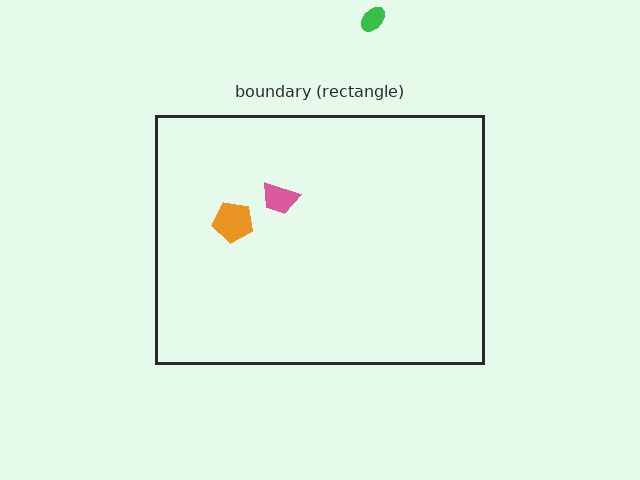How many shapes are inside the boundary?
2 inside, 1 outside.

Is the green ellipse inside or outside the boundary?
Outside.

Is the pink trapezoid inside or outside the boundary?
Inside.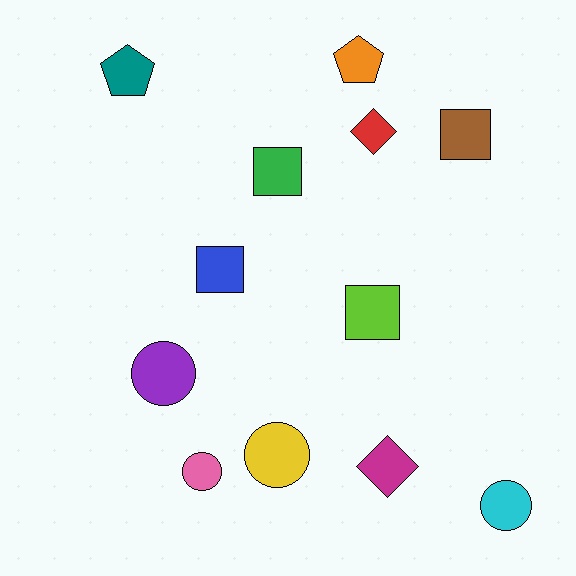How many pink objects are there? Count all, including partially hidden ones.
There is 1 pink object.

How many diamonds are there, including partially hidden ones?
There are 2 diamonds.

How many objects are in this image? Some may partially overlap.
There are 12 objects.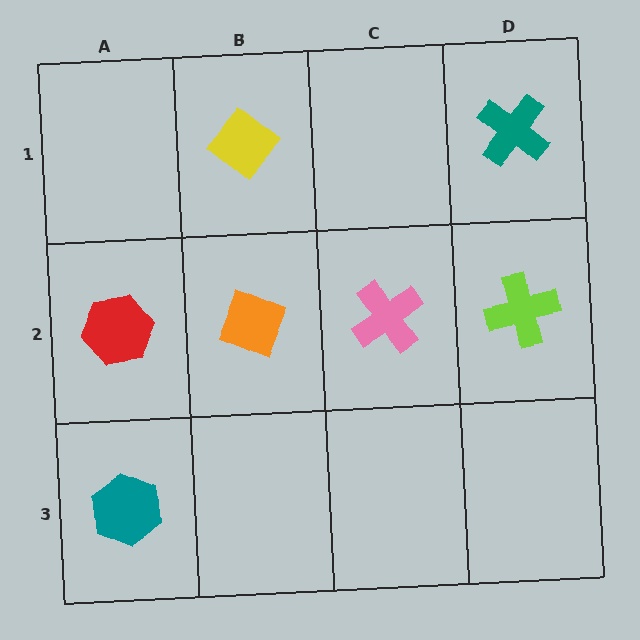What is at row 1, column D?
A teal cross.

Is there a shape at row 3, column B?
No, that cell is empty.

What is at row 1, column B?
A yellow diamond.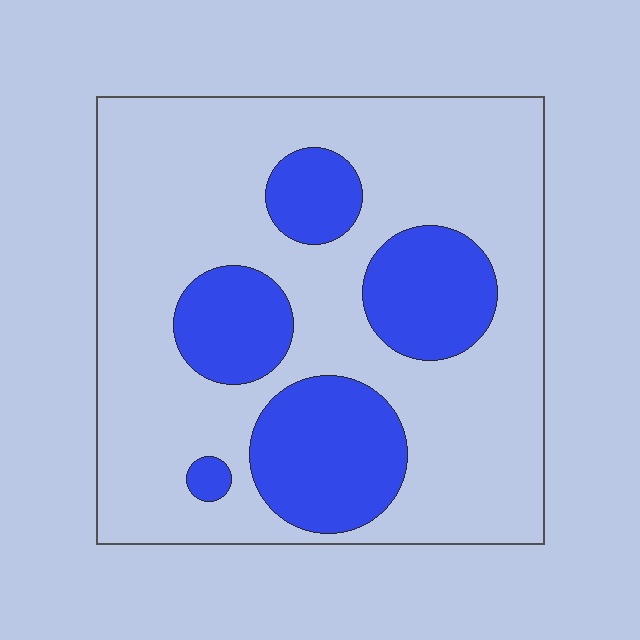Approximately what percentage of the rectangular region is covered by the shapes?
Approximately 25%.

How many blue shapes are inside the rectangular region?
5.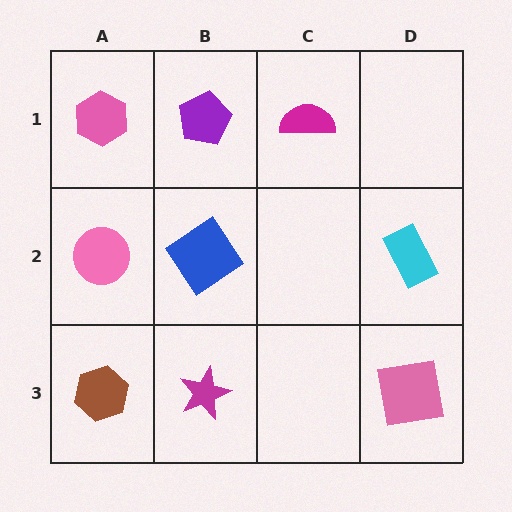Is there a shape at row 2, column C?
No, that cell is empty.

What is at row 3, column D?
A pink square.